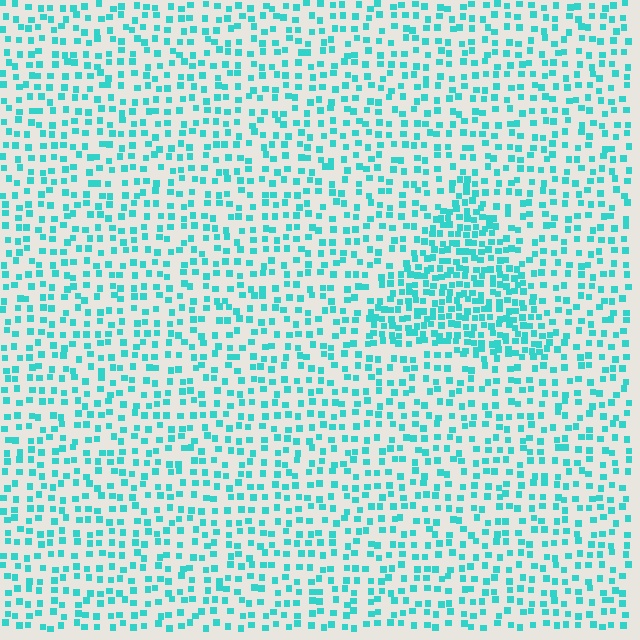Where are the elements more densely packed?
The elements are more densely packed inside the triangle boundary.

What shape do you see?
I see a triangle.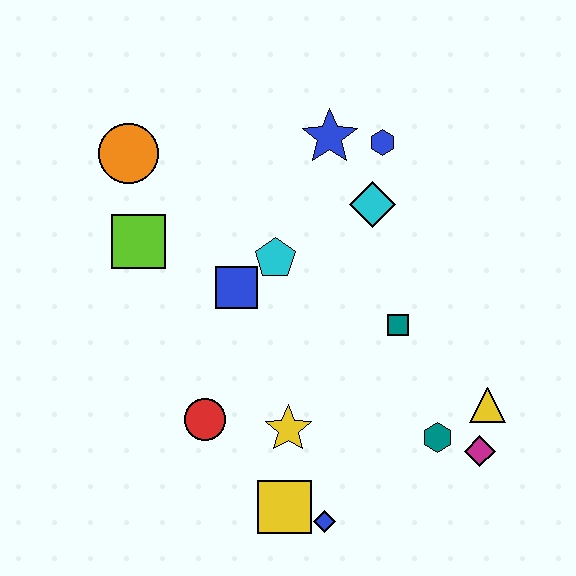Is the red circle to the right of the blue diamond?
No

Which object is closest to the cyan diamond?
The blue hexagon is closest to the cyan diamond.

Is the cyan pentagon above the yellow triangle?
Yes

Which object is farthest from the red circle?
The blue hexagon is farthest from the red circle.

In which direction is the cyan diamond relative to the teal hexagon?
The cyan diamond is above the teal hexagon.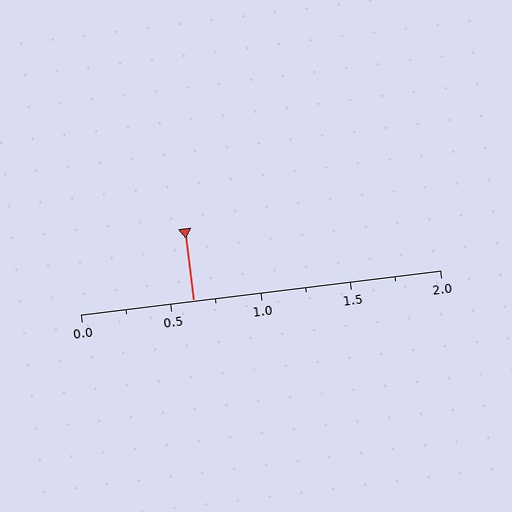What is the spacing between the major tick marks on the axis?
The major ticks are spaced 0.5 apart.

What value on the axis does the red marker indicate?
The marker indicates approximately 0.62.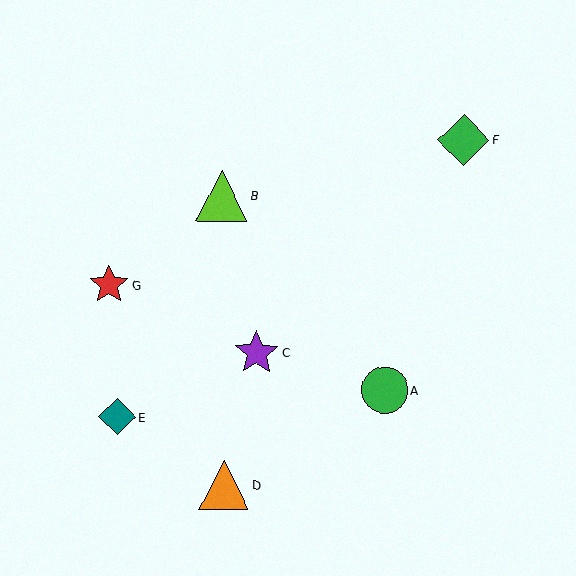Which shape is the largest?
The lime triangle (labeled B) is the largest.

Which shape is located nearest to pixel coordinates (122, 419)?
The teal diamond (labeled E) at (117, 417) is nearest to that location.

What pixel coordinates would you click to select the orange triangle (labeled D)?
Click at (224, 485) to select the orange triangle D.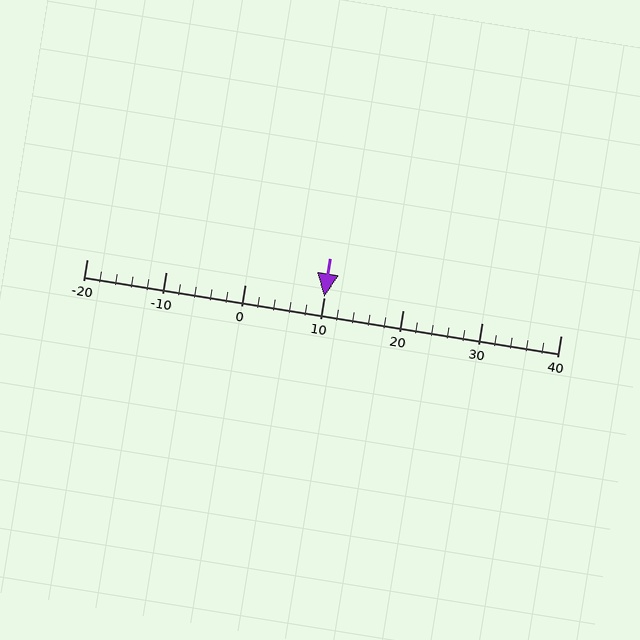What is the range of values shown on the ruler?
The ruler shows values from -20 to 40.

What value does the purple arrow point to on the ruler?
The purple arrow points to approximately 10.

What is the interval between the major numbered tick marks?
The major tick marks are spaced 10 units apart.